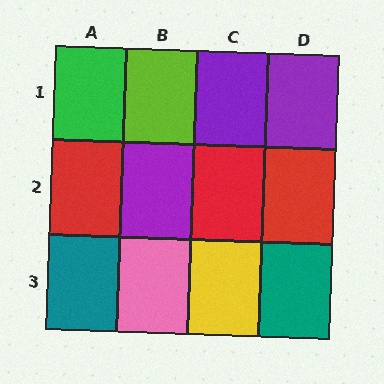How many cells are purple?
3 cells are purple.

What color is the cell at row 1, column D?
Purple.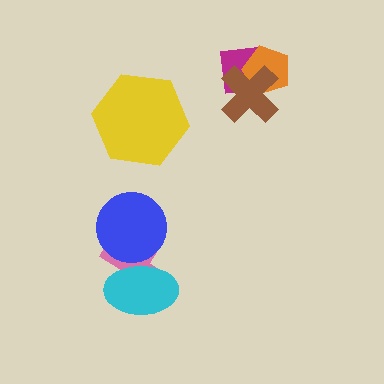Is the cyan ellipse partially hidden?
Yes, it is partially covered by another shape.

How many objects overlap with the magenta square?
2 objects overlap with the magenta square.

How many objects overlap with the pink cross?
2 objects overlap with the pink cross.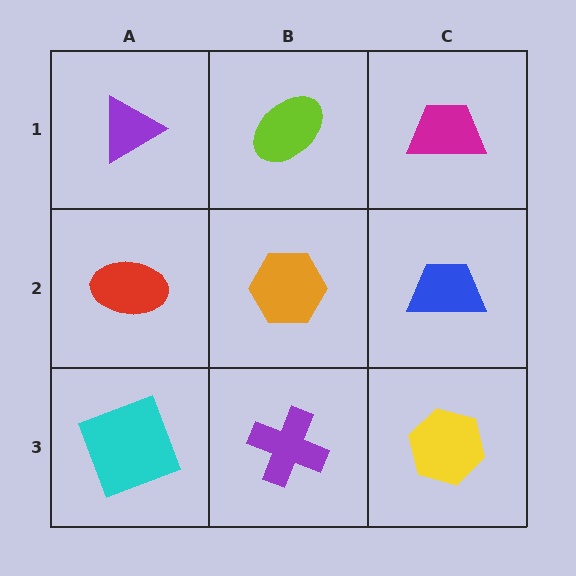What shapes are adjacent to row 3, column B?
An orange hexagon (row 2, column B), a cyan square (row 3, column A), a yellow hexagon (row 3, column C).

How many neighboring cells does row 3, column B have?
3.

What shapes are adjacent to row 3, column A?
A red ellipse (row 2, column A), a purple cross (row 3, column B).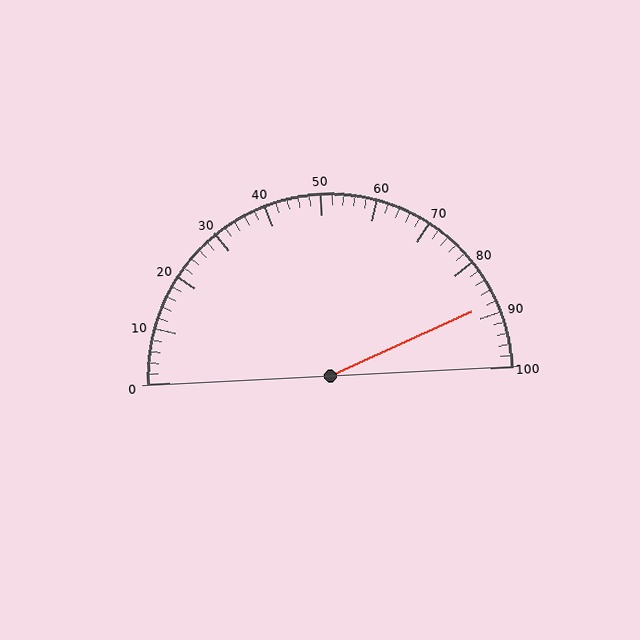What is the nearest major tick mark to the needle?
The nearest major tick mark is 90.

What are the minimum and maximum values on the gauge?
The gauge ranges from 0 to 100.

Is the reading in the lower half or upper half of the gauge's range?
The reading is in the upper half of the range (0 to 100).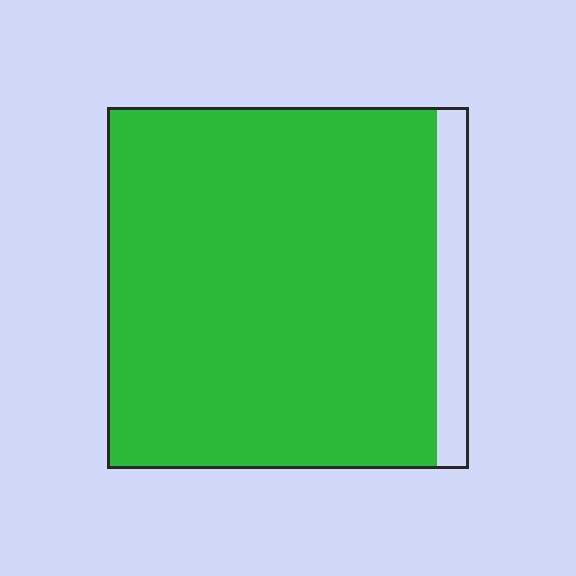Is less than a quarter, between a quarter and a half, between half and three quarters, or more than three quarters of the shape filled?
More than three quarters.